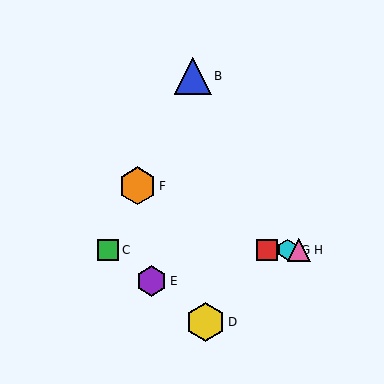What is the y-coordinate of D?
Object D is at y≈322.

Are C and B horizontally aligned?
No, C is at y≈250 and B is at y≈76.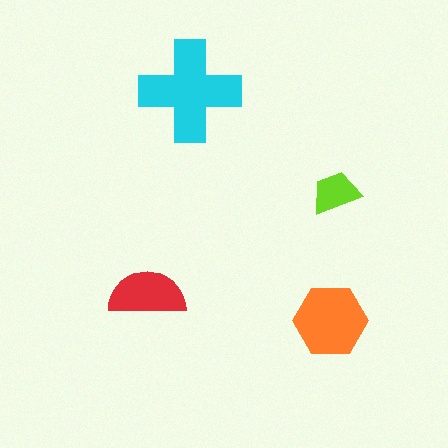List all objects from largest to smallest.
The cyan cross, the orange hexagon, the red semicircle, the lime trapezoid.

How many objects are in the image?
There are 4 objects in the image.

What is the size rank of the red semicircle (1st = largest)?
3rd.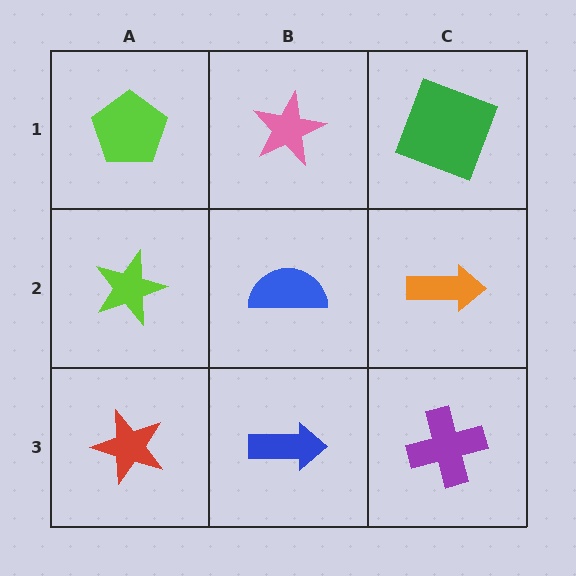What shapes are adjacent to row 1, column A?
A lime star (row 2, column A), a pink star (row 1, column B).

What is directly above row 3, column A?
A lime star.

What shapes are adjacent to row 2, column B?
A pink star (row 1, column B), a blue arrow (row 3, column B), a lime star (row 2, column A), an orange arrow (row 2, column C).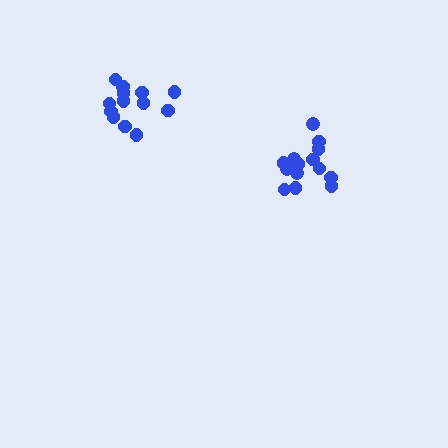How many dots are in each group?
Group 1: 14 dots, Group 2: 13 dots (27 total).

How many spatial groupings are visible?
There are 2 spatial groupings.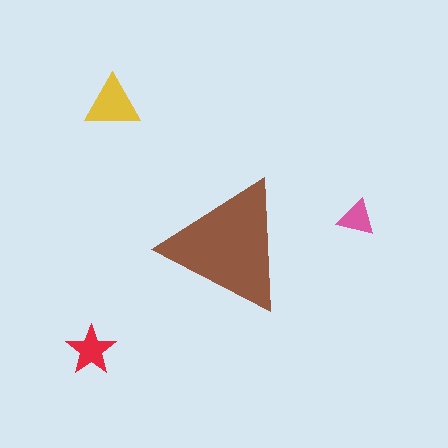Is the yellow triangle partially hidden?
No, the yellow triangle is fully visible.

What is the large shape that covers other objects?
A brown triangle.